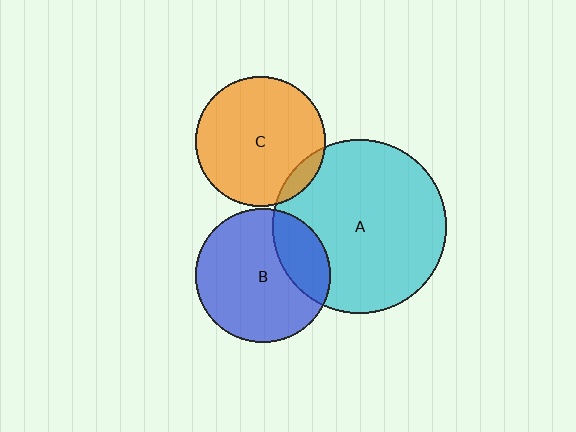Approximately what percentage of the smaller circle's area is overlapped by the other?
Approximately 10%.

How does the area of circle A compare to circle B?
Approximately 1.7 times.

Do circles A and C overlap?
Yes.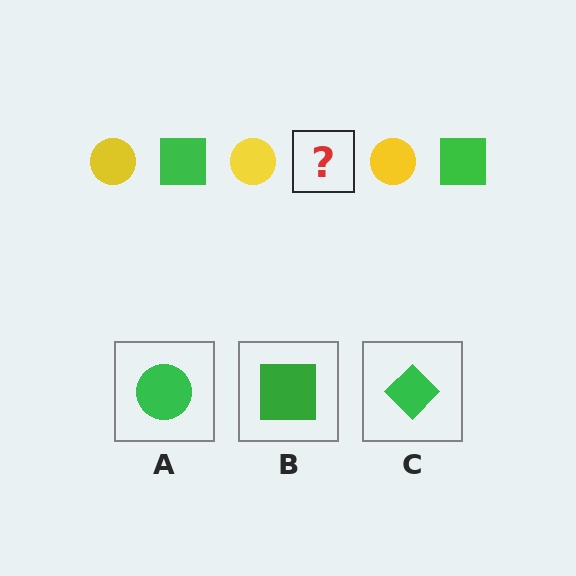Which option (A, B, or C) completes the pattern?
B.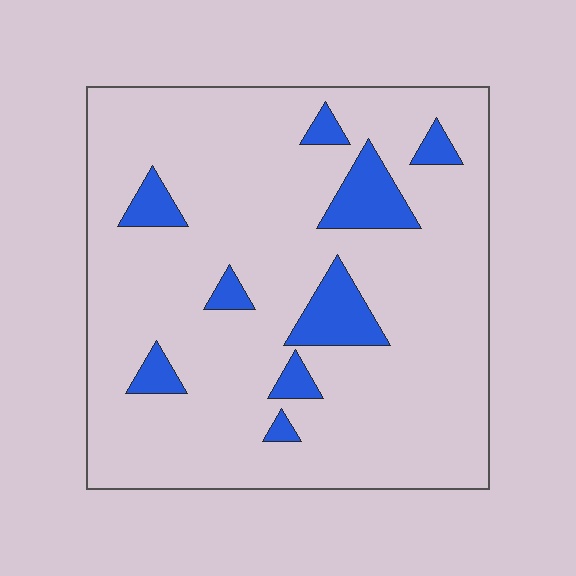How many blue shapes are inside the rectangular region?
9.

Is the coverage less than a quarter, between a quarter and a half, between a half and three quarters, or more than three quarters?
Less than a quarter.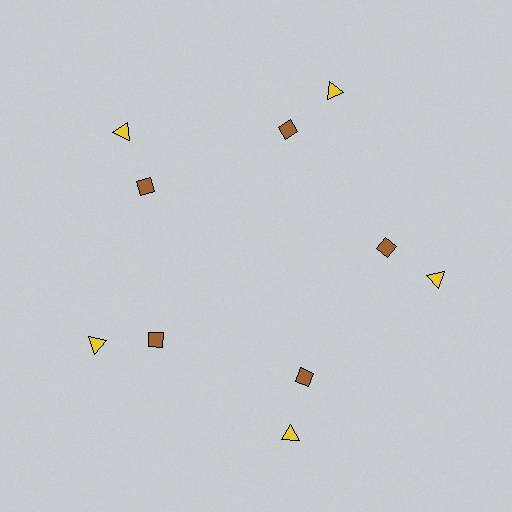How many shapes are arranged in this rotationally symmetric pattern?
There are 10 shapes, arranged in 5 groups of 2.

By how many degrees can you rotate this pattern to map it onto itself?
The pattern maps onto itself every 72 degrees of rotation.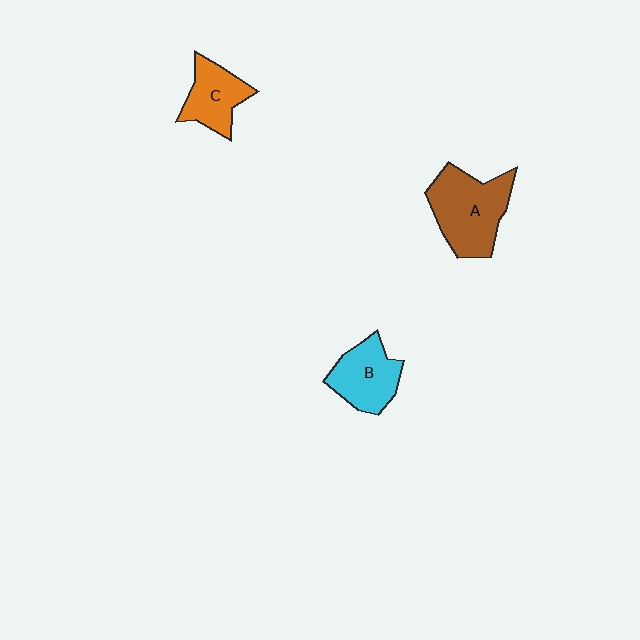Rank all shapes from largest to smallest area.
From largest to smallest: A (brown), B (cyan), C (orange).